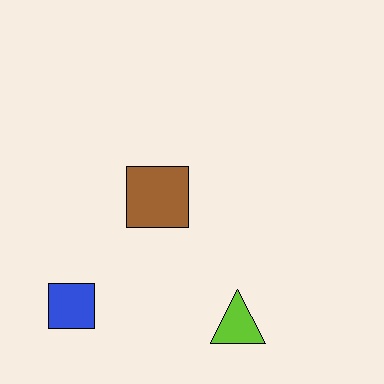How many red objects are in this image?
There are no red objects.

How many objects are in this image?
There are 3 objects.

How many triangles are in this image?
There is 1 triangle.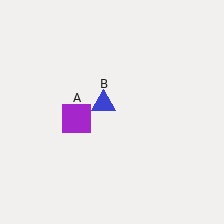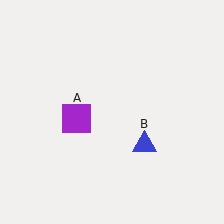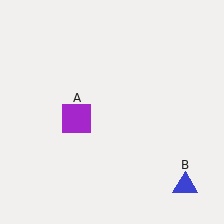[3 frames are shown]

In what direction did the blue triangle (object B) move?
The blue triangle (object B) moved down and to the right.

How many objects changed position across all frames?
1 object changed position: blue triangle (object B).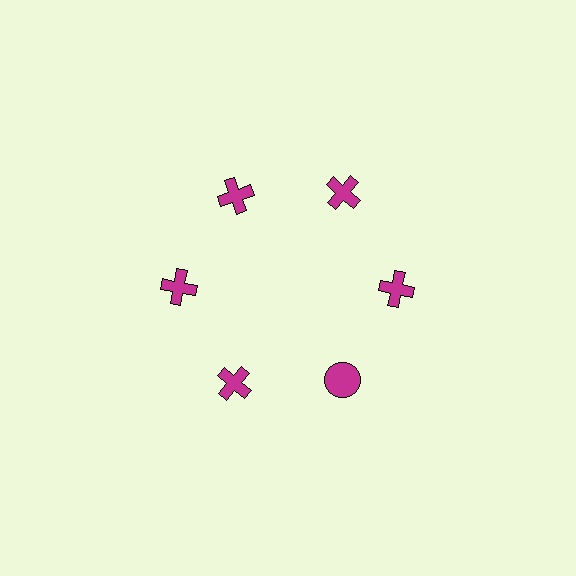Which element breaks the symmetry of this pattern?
The magenta circle at roughly the 5 o'clock position breaks the symmetry. All other shapes are magenta crosses.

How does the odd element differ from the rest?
It has a different shape: circle instead of cross.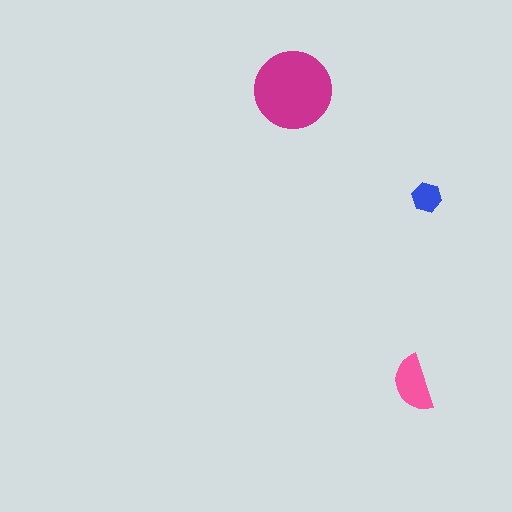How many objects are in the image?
There are 3 objects in the image.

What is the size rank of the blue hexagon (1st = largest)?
3rd.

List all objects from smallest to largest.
The blue hexagon, the pink semicircle, the magenta circle.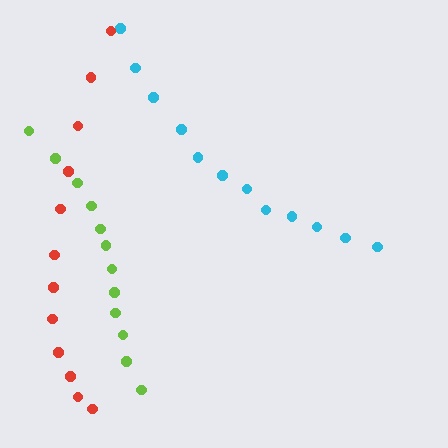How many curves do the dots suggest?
There are 3 distinct paths.